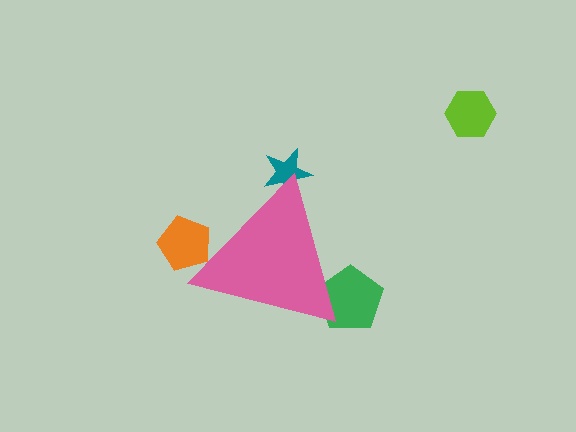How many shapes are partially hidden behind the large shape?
3 shapes are partially hidden.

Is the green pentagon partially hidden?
Yes, the green pentagon is partially hidden behind the pink triangle.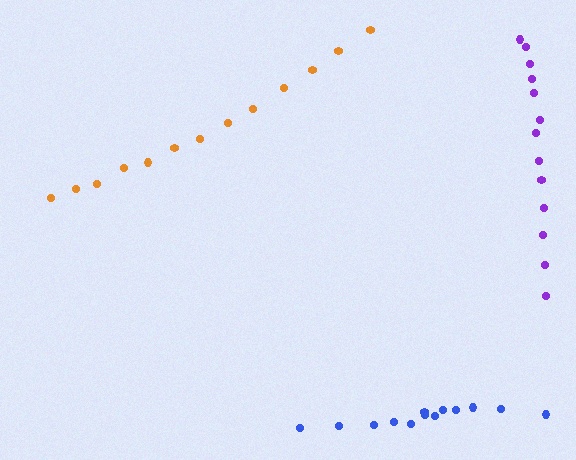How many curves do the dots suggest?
There are 3 distinct paths.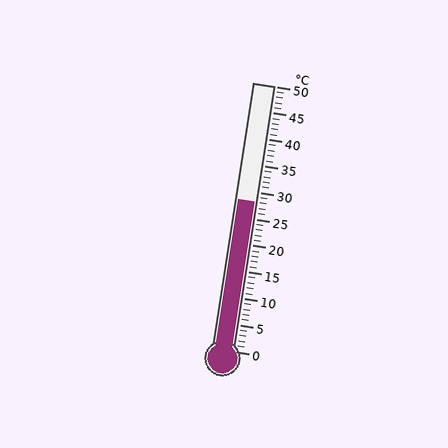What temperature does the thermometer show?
The thermometer shows approximately 28°C.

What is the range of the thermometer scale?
The thermometer scale ranges from 0°C to 50°C.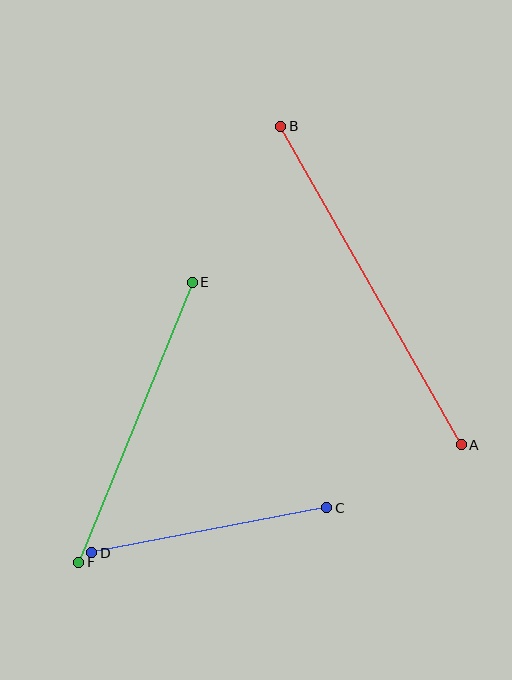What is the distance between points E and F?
The distance is approximately 302 pixels.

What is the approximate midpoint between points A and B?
The midpoint is at approximately (371, 286) pixels.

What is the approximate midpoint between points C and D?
The midpoint is at approximately (209, 530) pixels.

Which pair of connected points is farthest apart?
Points A and B are farthest apart.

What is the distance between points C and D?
The distance is approximately 239 pixels.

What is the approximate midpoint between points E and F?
The midpoint is at approximately (136, 422) pixels.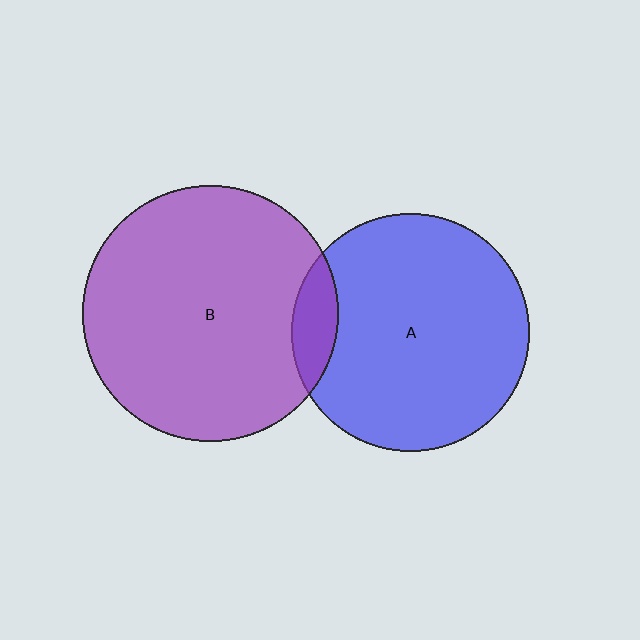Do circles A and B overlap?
Yes.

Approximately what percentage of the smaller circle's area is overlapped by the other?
Approximately 10%.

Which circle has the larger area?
Circle B (purple).